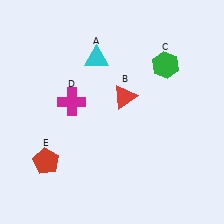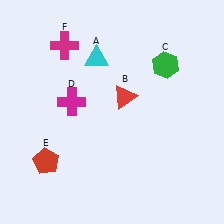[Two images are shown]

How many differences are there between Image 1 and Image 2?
There is 1 difference between the two images.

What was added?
A magenta cross (F) was added in Image 2.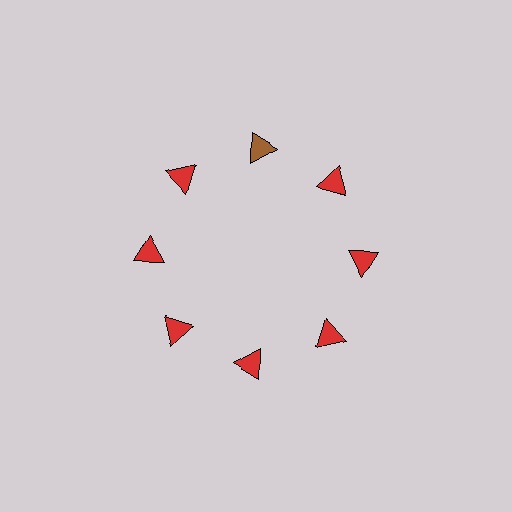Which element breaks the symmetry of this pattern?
The brown triangle at roughly the 12 o'clock position breaks the symmetry. All other shapes are red triangles.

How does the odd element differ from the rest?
It has a different color: brown instead of red.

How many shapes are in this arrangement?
There are 8 shapes arranged in a ring pattern.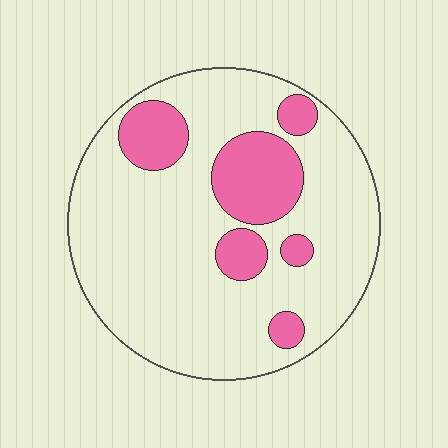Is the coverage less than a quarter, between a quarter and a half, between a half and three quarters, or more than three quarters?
Less than a quarter.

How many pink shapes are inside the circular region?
6.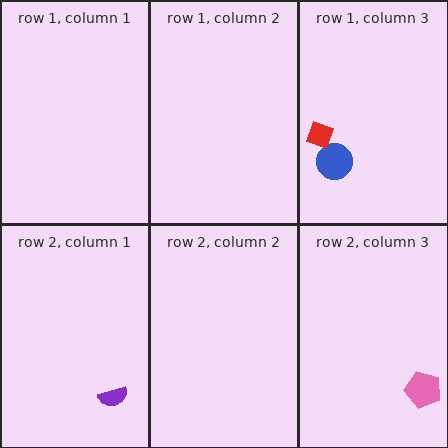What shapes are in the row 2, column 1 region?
The purple semicircle.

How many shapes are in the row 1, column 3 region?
2.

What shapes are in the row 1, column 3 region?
The blue circle, the red diamond.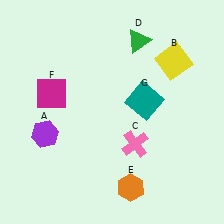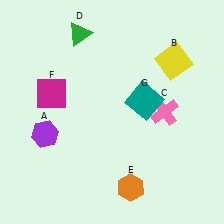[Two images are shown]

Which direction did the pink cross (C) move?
The pink cross (C) moved up.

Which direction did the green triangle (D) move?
The green triangle (D) moved left.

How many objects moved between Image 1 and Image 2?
2 objects moved between the two images.